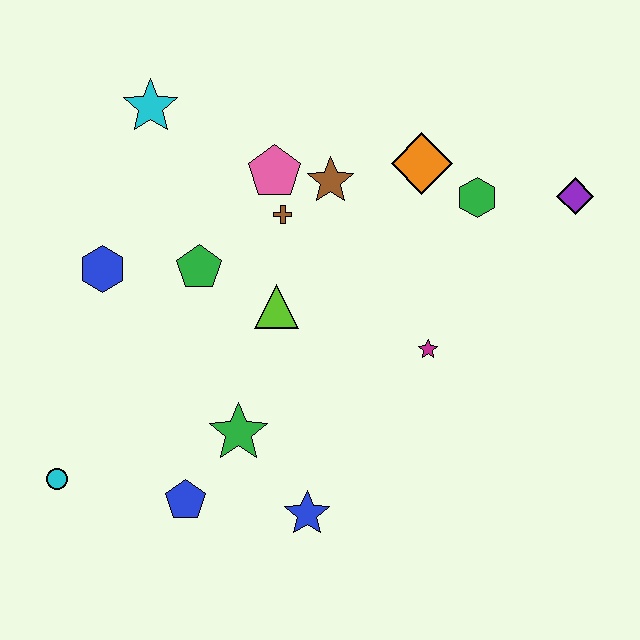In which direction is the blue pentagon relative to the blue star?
The blue pentagon is to the left of the blue star.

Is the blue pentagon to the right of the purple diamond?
No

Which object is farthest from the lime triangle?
The purple diamond is farthest from the lime triangle.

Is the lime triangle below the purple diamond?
Yes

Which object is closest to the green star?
The blue pentagon is closest to the green star.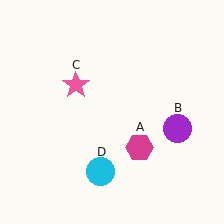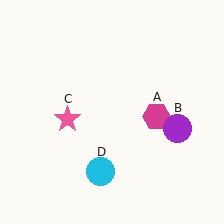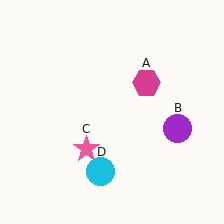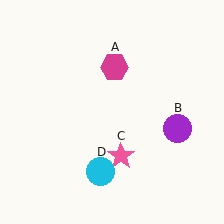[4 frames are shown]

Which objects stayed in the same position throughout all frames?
Purple circle (object B) and cyan circle (object D) remained stationary.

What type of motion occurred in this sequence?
The magenta hexagon (object A), pink star (object C) rotated counterclockwise around the center of the scene.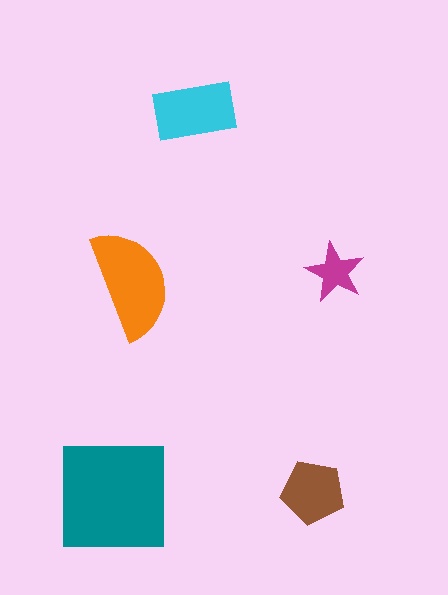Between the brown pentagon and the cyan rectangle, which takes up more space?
The cyan rectangle.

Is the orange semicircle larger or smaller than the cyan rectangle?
Larger.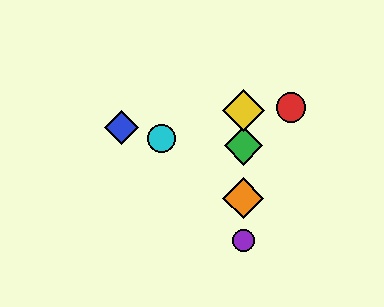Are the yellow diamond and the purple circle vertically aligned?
Yes, both are at x≈243.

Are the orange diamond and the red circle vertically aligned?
No, the orange diamond is at x≈243 and the red circle is at x≈291.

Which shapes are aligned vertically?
The green diamond, the yellow diamond, the purple circle, the orange diamond are aligned vertically.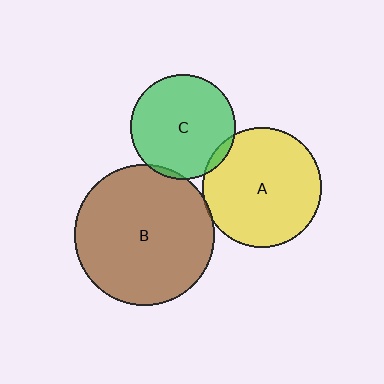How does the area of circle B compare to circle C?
Approximately 1.8 times.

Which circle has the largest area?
Circle B (brown).